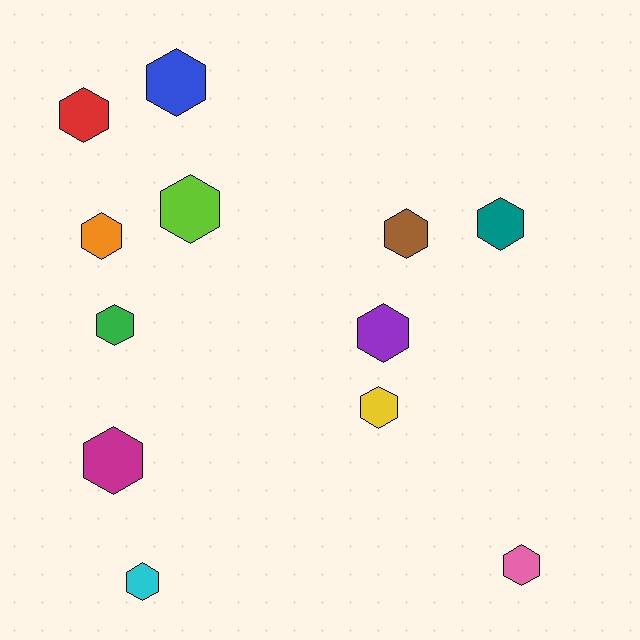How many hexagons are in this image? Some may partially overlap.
There are 12 hexagons.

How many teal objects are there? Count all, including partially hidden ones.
There is 1 teal object.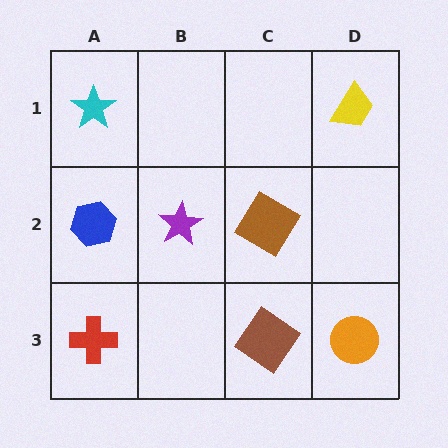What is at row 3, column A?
A red cross.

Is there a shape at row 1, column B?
No, that cell is empty.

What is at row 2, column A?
A blue hexagon.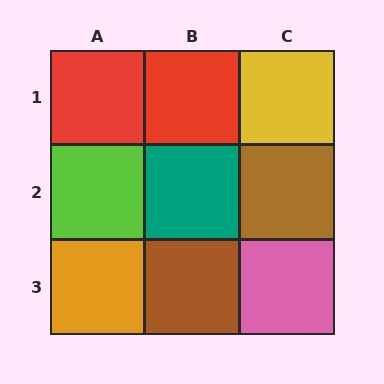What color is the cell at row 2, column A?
Lime.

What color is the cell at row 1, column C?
Yellow.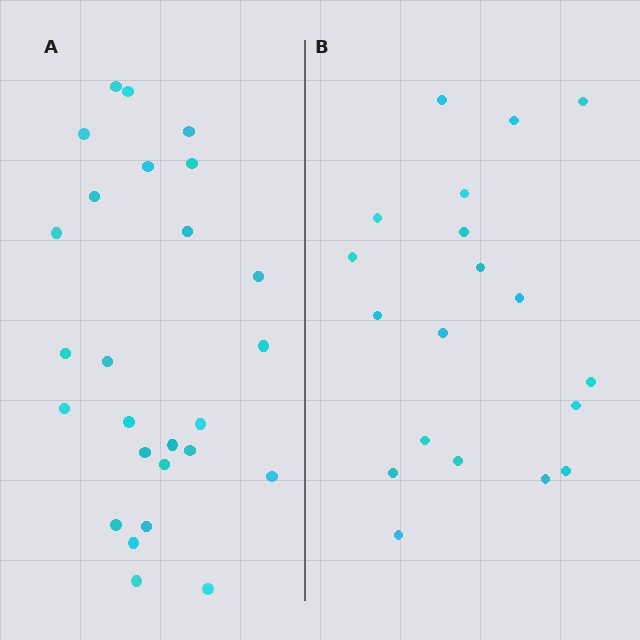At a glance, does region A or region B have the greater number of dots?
Region A (the left region) has more dots.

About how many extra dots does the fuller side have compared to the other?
Region A has roughly 8 or so more dots than region B.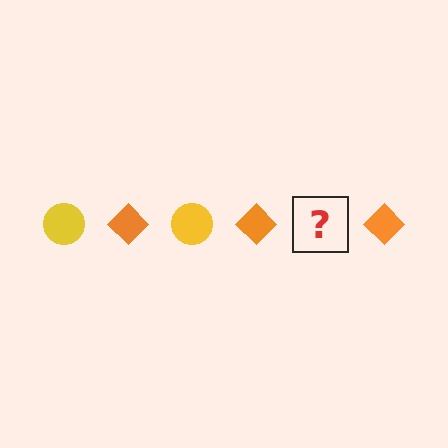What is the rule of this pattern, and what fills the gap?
The rule is that the pattern alternates between yellow circle and orange diamond. The gap should be filled with a yellow circle.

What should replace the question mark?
The question mark should be replaced with a yellow circle.